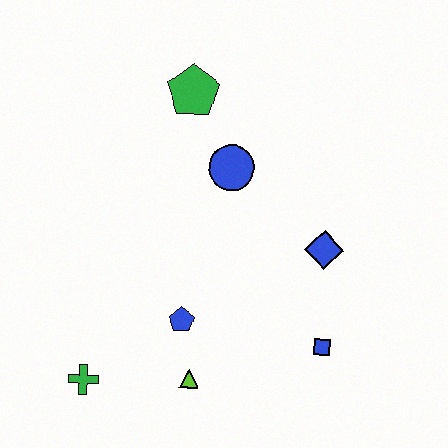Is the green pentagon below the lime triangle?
No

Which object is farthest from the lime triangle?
The green pentagon is farthest from the lime triangle.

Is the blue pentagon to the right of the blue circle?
No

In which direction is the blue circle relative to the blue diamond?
The blue circle is to the left of the blue diamond.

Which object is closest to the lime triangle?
The blue pentagon is closest to the lime triangle.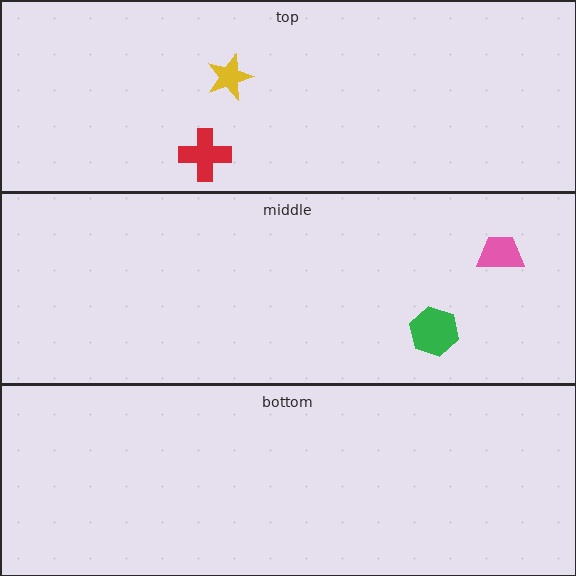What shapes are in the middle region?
The green hexagon, the pink trapezoid.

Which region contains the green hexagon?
The middle region.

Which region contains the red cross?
The top region.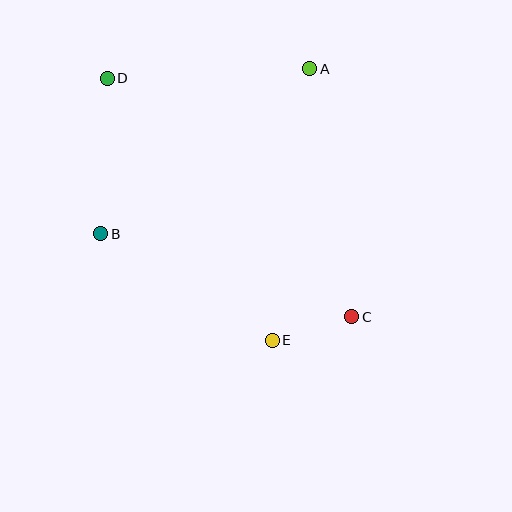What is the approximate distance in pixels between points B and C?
The distance between B and C is approximately 264 pixels.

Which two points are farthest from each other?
Points C and D are farthest from each other.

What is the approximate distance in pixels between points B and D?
The distance between B and D is approximately 156 pixels.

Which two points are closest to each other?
Points C and E are closest to each other.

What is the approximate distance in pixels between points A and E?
The distance between A and E is approximately 274 pixels.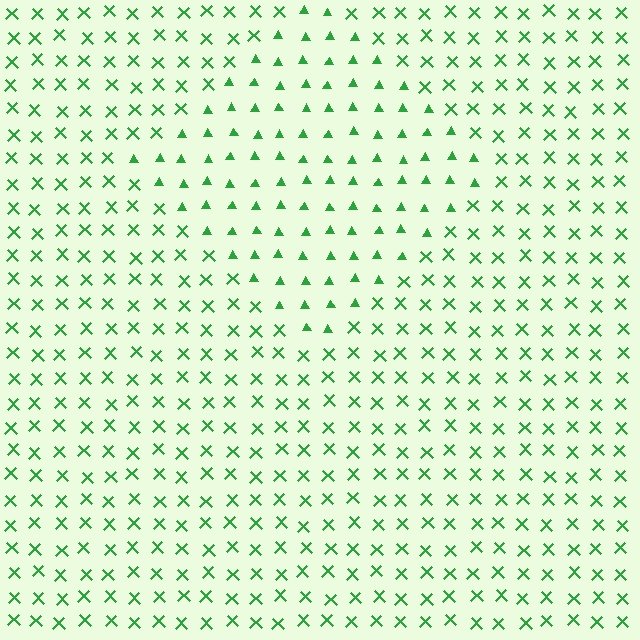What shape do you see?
I see a diamond.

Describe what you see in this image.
The image is filled with small green elements arranged in a uniform grid. A diamond-shaped region contains triangles, while the surrounding area contains X marks. The boundary is defined purely by the change in element shape.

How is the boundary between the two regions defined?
The boundary is defined by a change in element shape: triangles inside vs. X marks outside. All elements share the same color and spacing.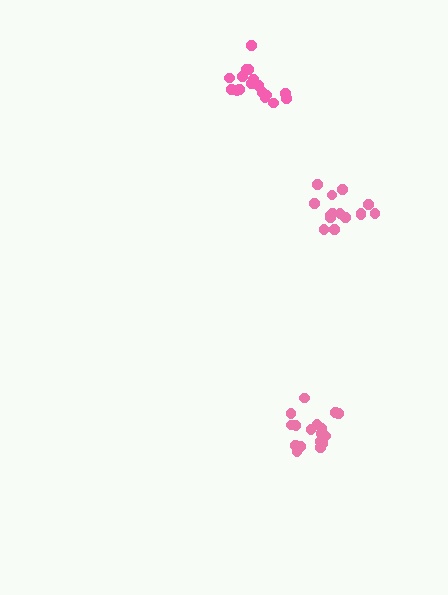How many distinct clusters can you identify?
There are 3 distinct clusters.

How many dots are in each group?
Group 1: 18 dots, Group 2: 19 dots, Group 3: 15 dots (52 total).